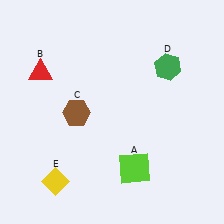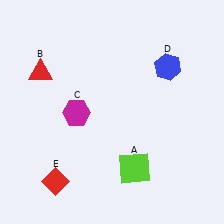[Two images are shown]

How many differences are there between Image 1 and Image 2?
There are 3 differences between the two images.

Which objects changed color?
C changed from brown to magenta. D changed from green to blue. E changed from yellow to red.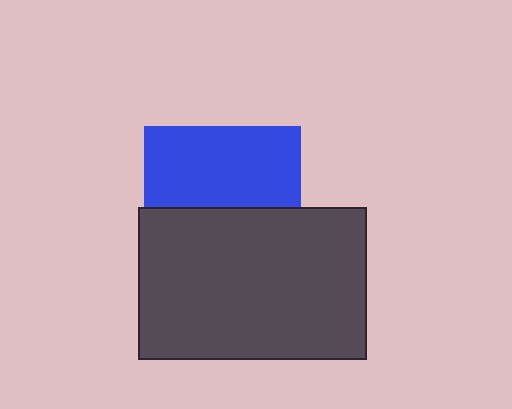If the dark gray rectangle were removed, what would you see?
You would see the complete blue square.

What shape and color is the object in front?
The object in front is a dark gray rectangle.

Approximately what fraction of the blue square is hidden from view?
Roughly 48% of the blue square is hidden behind the dark gray rectangle.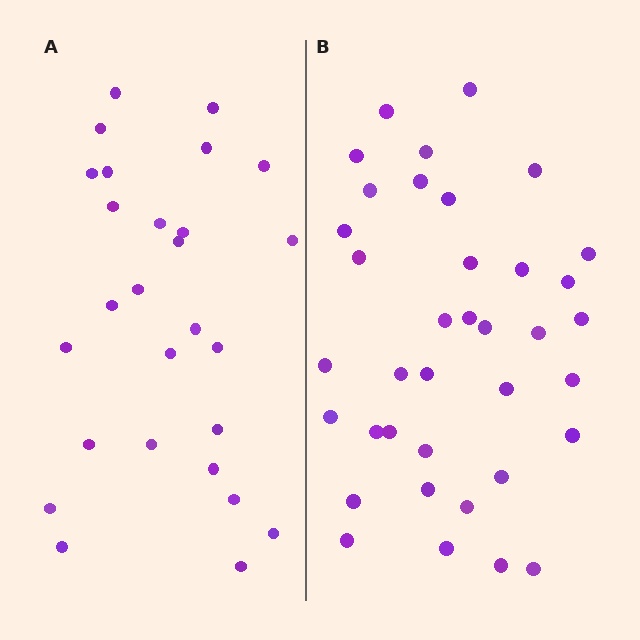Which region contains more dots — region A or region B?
Region B (the right region) has more dots.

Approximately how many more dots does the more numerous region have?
Region B has roughly 10 or so more dots than region A.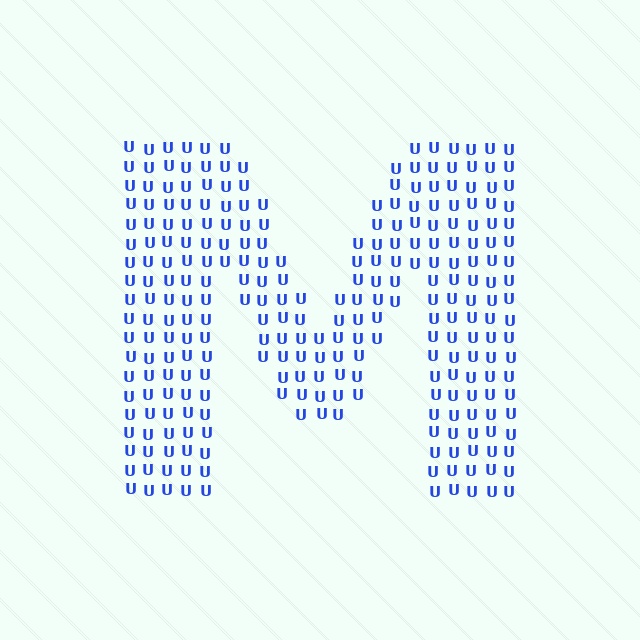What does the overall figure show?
The overall figure shows the letter M.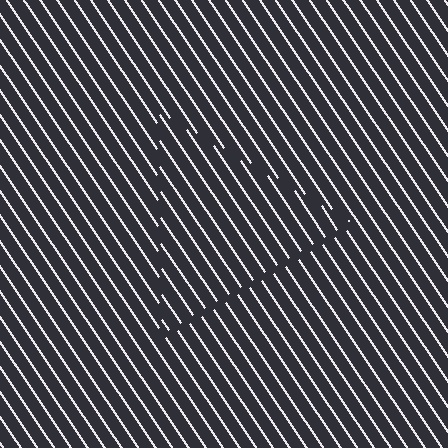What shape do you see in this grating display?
An illusory triangle. The interior of the shape contains the same grating, shifted by half a period — the contour is defined by the phase discontinuity where line-ends from the inner and outer gratings abut.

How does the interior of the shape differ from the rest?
The interior of the shape contains the same grating, shifted by half a period — the contour is defined by the phase discontinuity where line-ends from the inner and outer gratings abut.